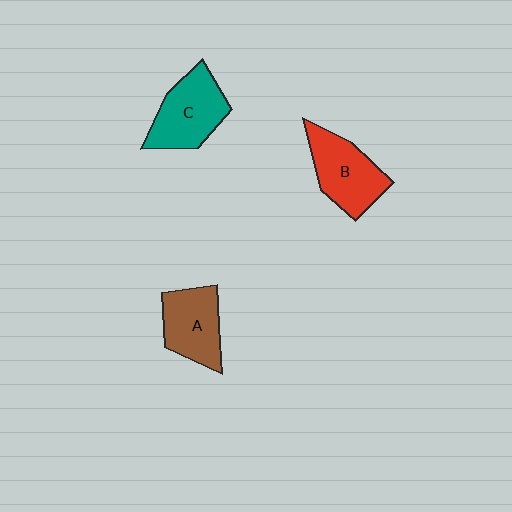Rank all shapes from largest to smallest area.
From largest to smallest: C (teal), B (red), A (brown).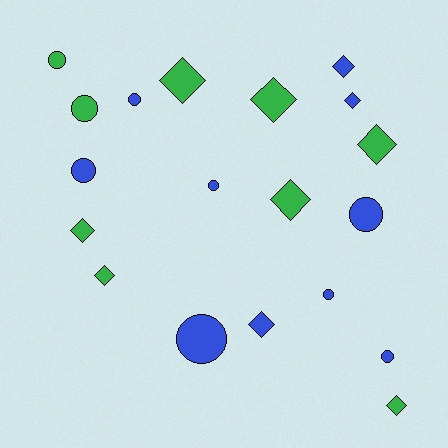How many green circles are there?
There are 2 green circles.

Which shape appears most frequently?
Diamond, with 10 objects.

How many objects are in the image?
There are 19 objects.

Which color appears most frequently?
Blue, with 10 objects.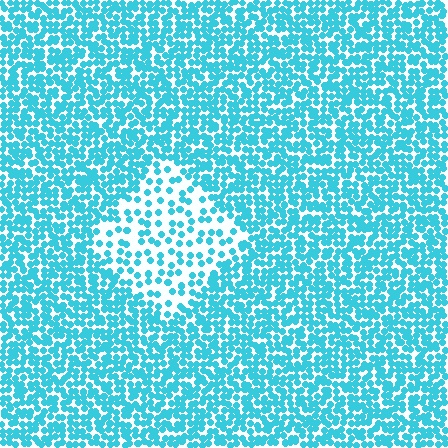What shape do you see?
I see a diamond.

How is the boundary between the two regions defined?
The boundary is defined by a change in element density (approximately 2.4x ratio). All elements are the same color, size, and shape.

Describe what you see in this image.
The image contains small cyan elements arranged at two different densities. A diamond-shaped region is visible where the elements are less densely packed than the surrounding area.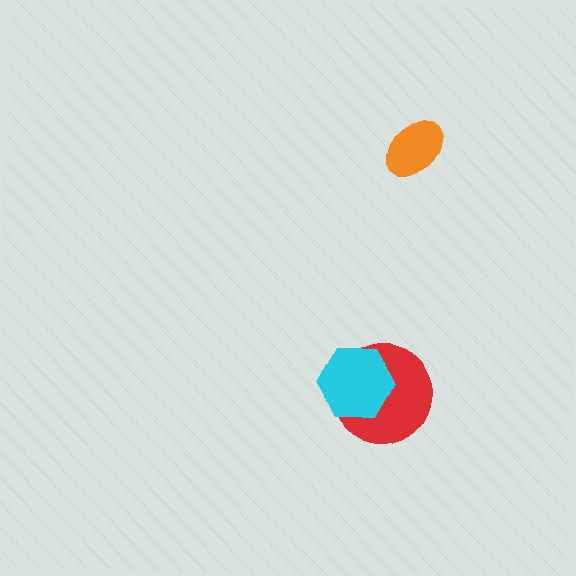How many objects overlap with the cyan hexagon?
1 object overlaps with the cyan hexagon.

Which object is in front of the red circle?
The cyan hexagon is in front of the red circle.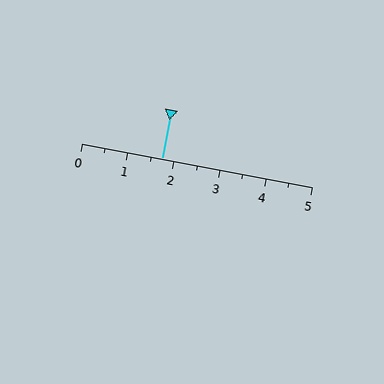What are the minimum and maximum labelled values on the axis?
The axis runs from 0 to 5.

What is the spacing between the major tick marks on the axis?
The major ticks are spaced 1 apart.